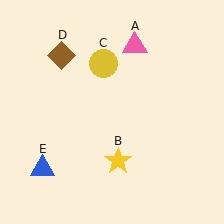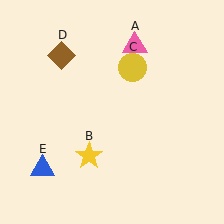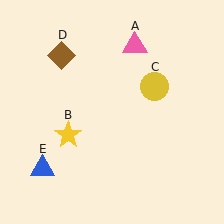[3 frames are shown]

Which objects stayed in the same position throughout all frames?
Pink triangle (object A) and brown diamond (object D) and blue triangle (object E) remained stationary.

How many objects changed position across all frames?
2 objects changed position: yellow star (object B), yellow circle (object C).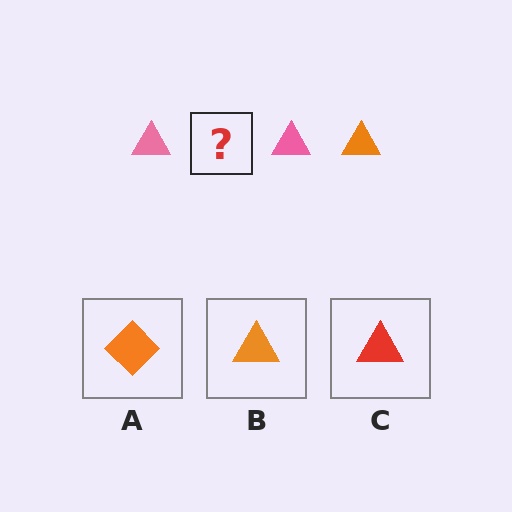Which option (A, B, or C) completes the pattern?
B.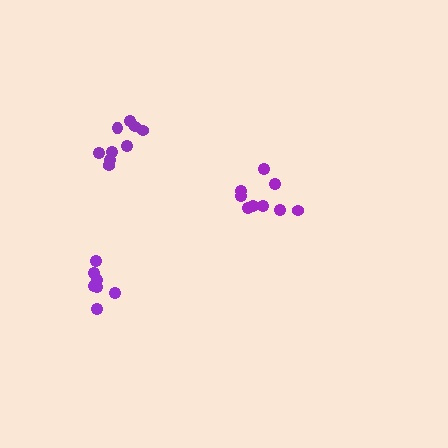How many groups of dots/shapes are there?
There are 3 groups.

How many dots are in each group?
Group 1: 9 dots, Group 2: 7 dots, Group 3: 9 dots (25 total).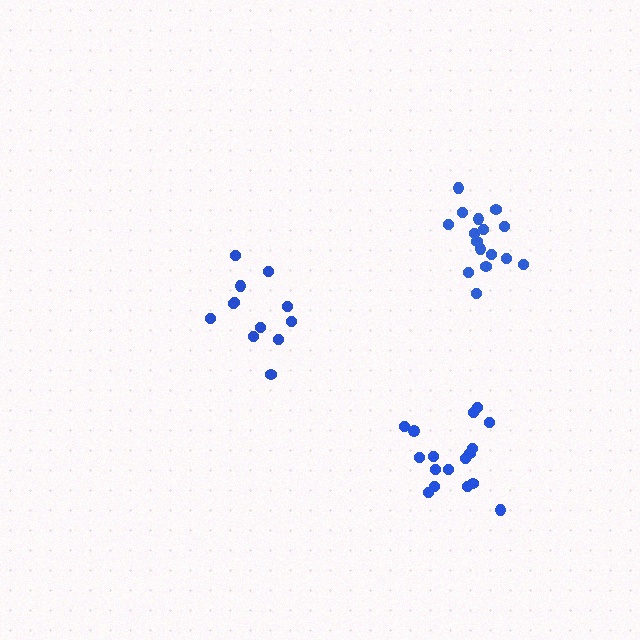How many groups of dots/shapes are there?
There are 3 groups.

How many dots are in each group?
Group 1: 12 dots, Group 2: 16 dots, Group 3: 17 dots (45 total).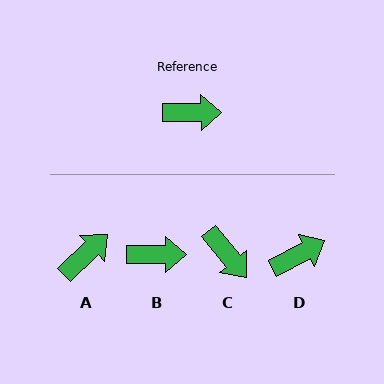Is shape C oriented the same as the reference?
No, it is off by about 52 degrees.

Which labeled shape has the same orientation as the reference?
B.